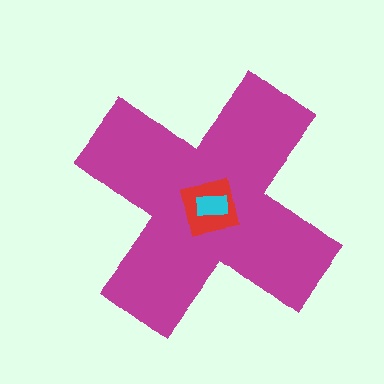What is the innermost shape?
The cyan rectangle.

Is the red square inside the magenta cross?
Yes.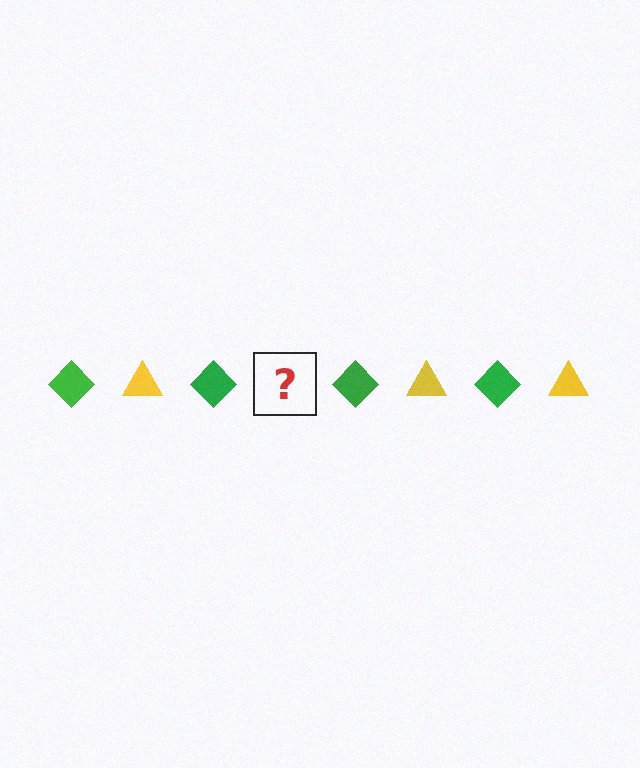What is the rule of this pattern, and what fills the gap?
The rule is that the pattern alternates between green diamond and yellow triangle. The gap should be filled with a yellow triangle.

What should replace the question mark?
The question mark should be replaced with a yellow triangle.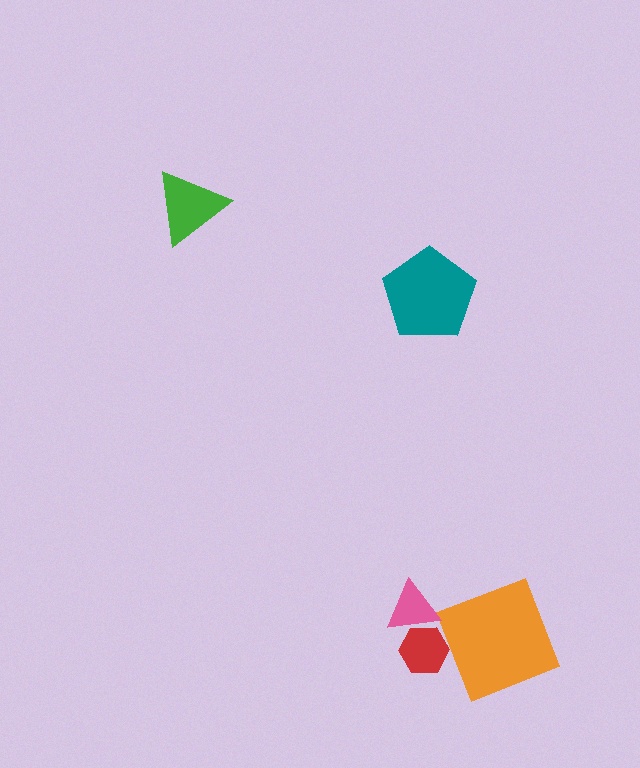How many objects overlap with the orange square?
0 objects overlap with the orange square.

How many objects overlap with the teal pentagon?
0 objects overlap with the teal pentagon.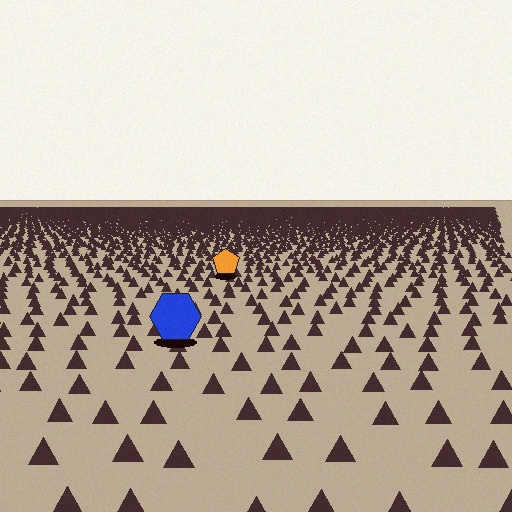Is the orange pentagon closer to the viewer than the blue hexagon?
No. The blue hexagon is closer — you can tell from the texture gradient: the ground texture is coarser near it.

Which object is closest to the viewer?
The blue hexagon is closest. The texture marks near it are larger and more spread out.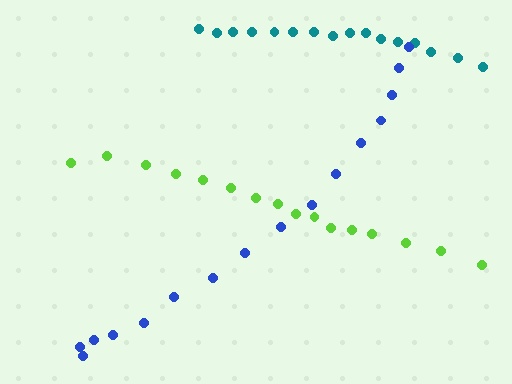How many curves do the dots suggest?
There are 3 distinct paths.